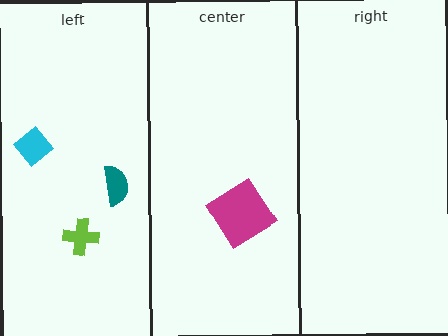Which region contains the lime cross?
The left region.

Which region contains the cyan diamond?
The left region.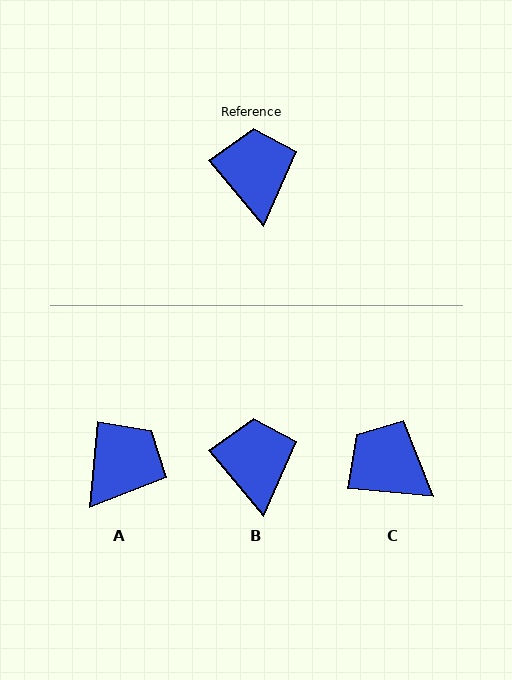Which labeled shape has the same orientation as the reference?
B.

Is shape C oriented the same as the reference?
No, it is off by about 45 degrees.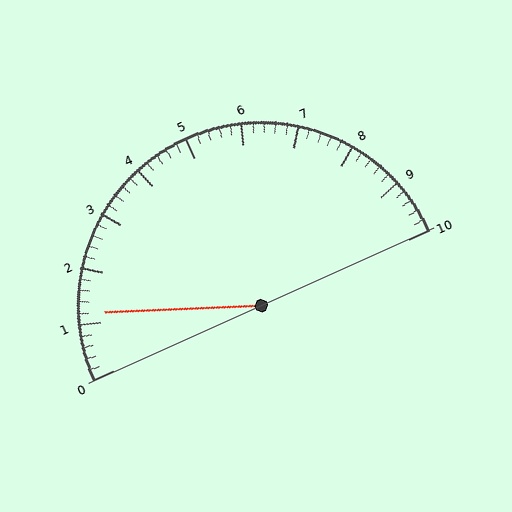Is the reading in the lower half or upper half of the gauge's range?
The reading is in the lower half of the range (0 to 10).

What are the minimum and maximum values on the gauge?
The gauge ranges from 0 to 10.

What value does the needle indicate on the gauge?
The needle indicates approximately 1.2.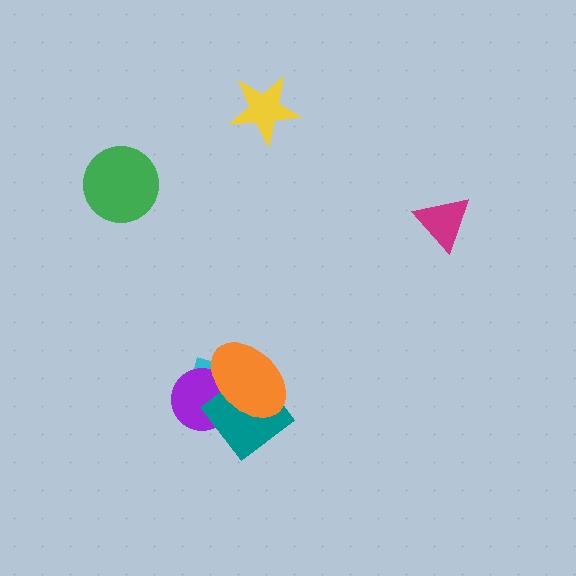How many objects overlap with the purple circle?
3 objects overlap with the purple circle.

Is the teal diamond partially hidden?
Yes, it is partially covered by another shape.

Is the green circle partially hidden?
No, no other shape covers it.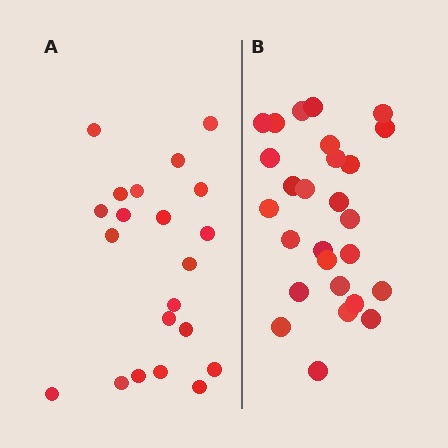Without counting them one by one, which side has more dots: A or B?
Region B (the right region) has more dots.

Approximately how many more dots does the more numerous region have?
Region B has about 6 more dots than region A.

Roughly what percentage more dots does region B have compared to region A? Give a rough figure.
About 30% more.